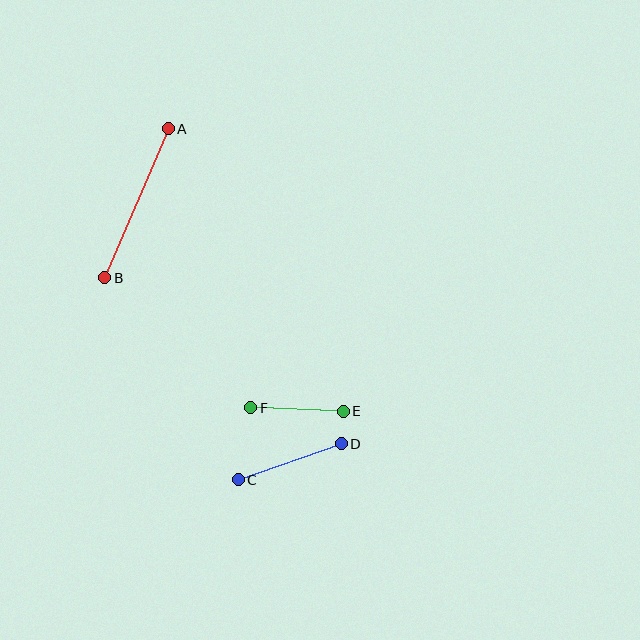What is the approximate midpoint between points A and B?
The midpoint is at approximately (137, 203) pixels.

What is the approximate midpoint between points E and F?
The midpoint is at approximately (297, 409) pixels.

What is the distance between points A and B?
The distance is approximately 162 pixels.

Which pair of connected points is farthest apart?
Points A and B are farthest apart.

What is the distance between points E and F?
The distance is approximately 92 pixels.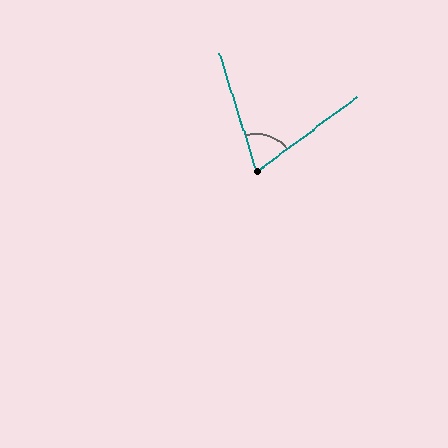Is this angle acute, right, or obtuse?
It is acute.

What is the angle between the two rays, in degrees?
Approximately 71 degrees.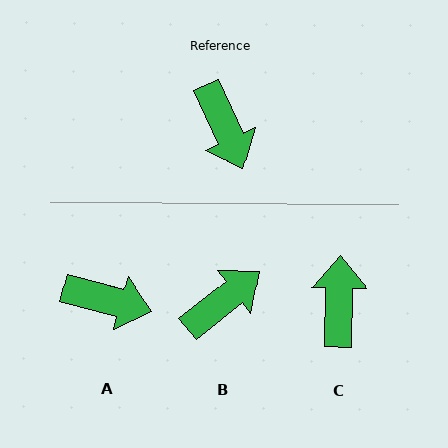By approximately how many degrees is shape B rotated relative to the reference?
Approximately 105 degrees counter-clockwise.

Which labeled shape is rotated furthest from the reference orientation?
C, about 155 degrees away.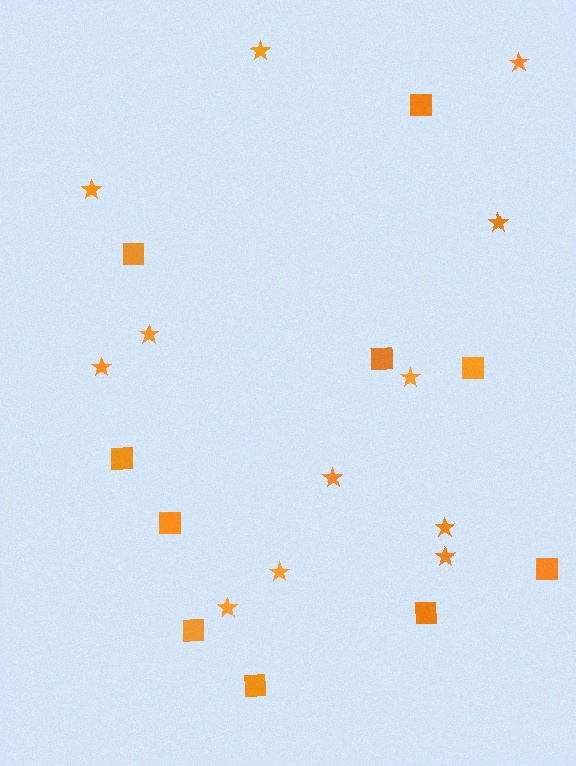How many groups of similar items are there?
There are 2 groups: one group of squares (10) and one group of stars (12).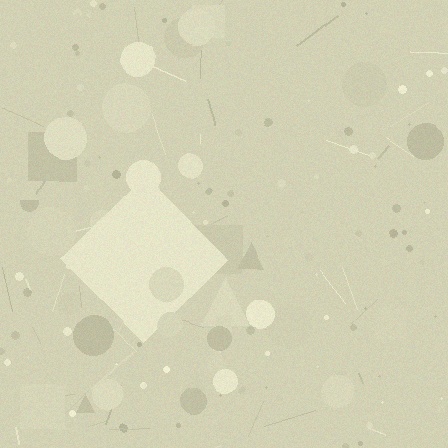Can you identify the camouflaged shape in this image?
The camouflaged shape is a diamond.